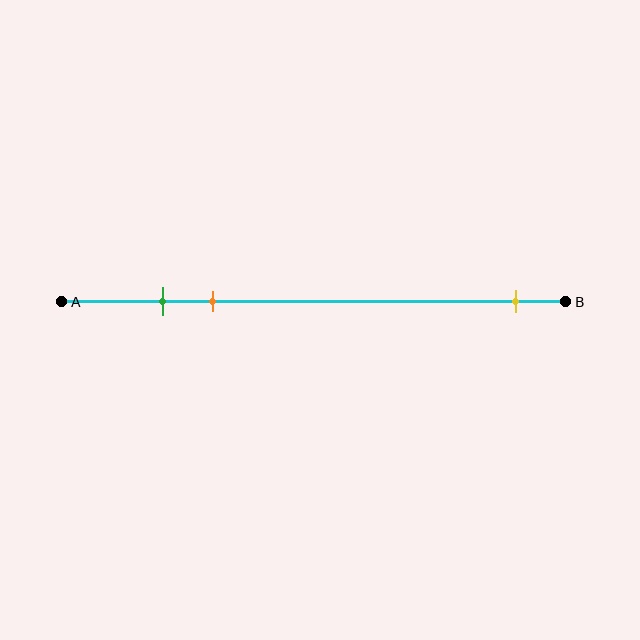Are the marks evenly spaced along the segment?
No, the marks are not evenly spaced.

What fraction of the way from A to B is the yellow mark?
The yellow mark is approximately 90% (0.9) of the way from A to B.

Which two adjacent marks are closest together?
The green and orange marks are the closest adjacent pair.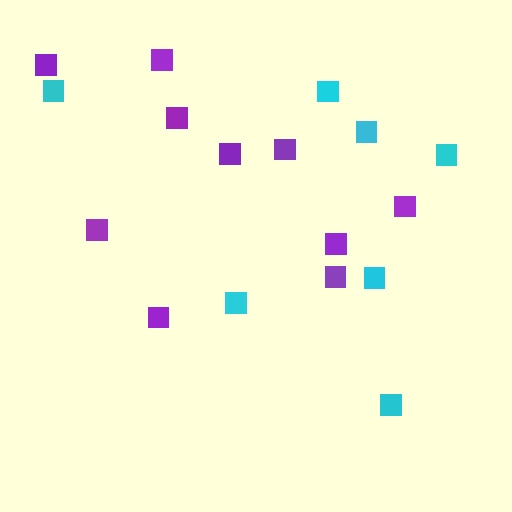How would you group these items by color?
There are 2 groups: one group of cyan squares (7) and one group of purple squares (10).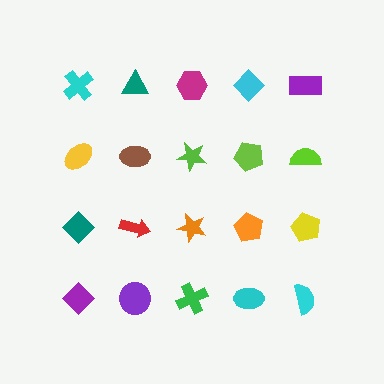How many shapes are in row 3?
5 shapes.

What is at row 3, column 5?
A yellow pentagon.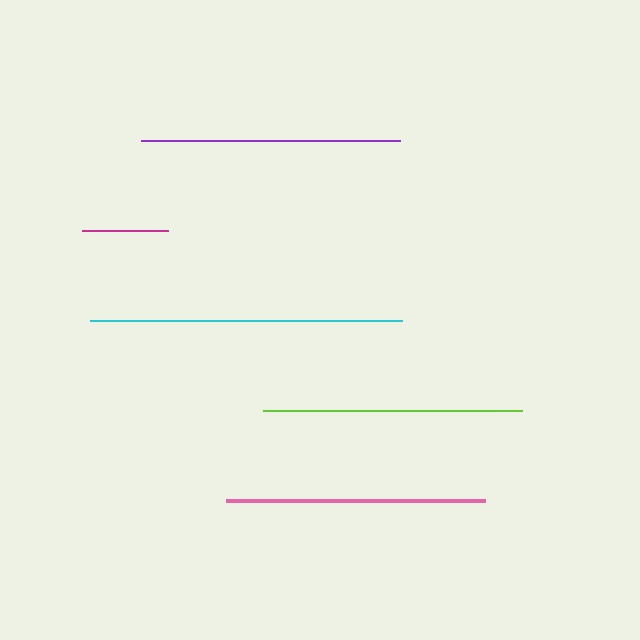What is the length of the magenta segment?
The magenta segment is approximately 86 pixels long.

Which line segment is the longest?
The cyan line is the longest at approximately 311 pixels.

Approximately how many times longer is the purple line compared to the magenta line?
The purple line is approximately 3.0 times the length of the magenta line.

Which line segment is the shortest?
The magenta line is the shortest at approximately 86 pixels.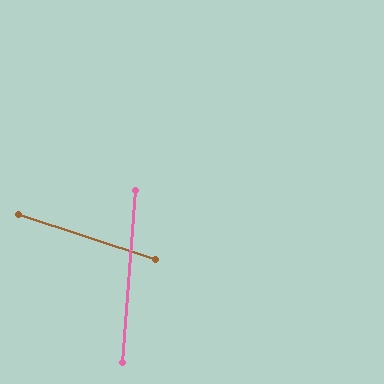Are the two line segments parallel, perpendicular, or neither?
Neither parallel nor perpendicular — they differ by about 76°.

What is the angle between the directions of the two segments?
Approximately 76 degrees.